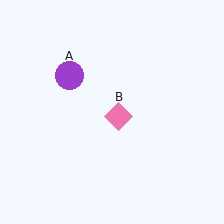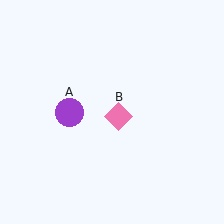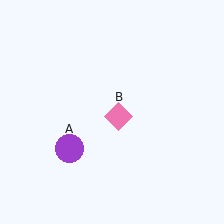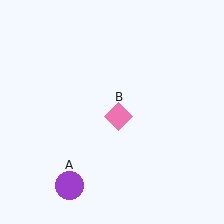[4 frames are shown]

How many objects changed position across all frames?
1 object changed position: purple circle (object A).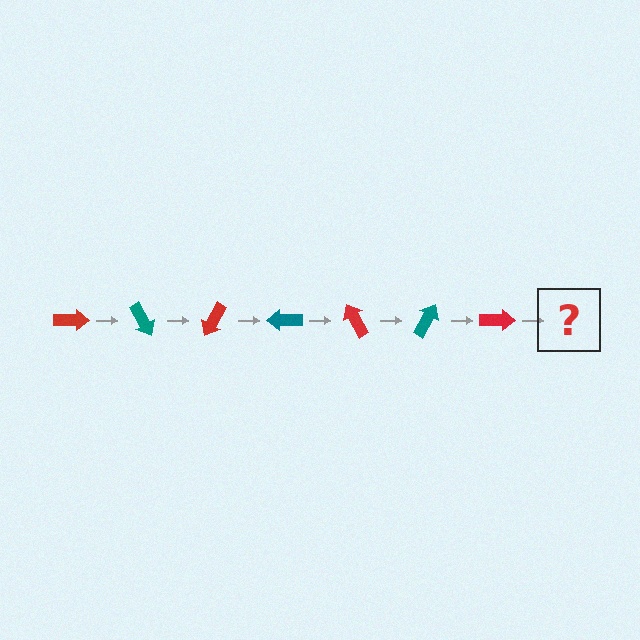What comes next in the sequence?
The next element should be a teal arrow, rotated 420 degrees from the start.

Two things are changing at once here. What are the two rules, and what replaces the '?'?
The two rules are that it rotates 60 degrees each step and the color cycles through red and teal. The '?' should be a teal arrow, rotated 420 degrees from the start.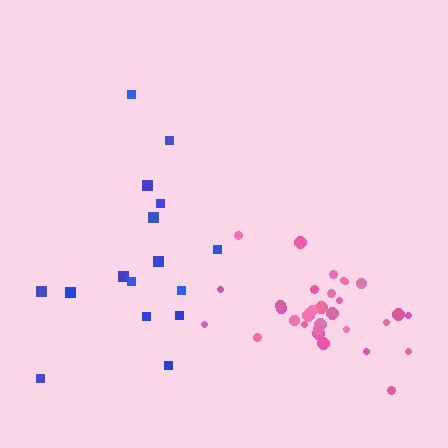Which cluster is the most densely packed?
Pink.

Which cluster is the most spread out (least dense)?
Blue.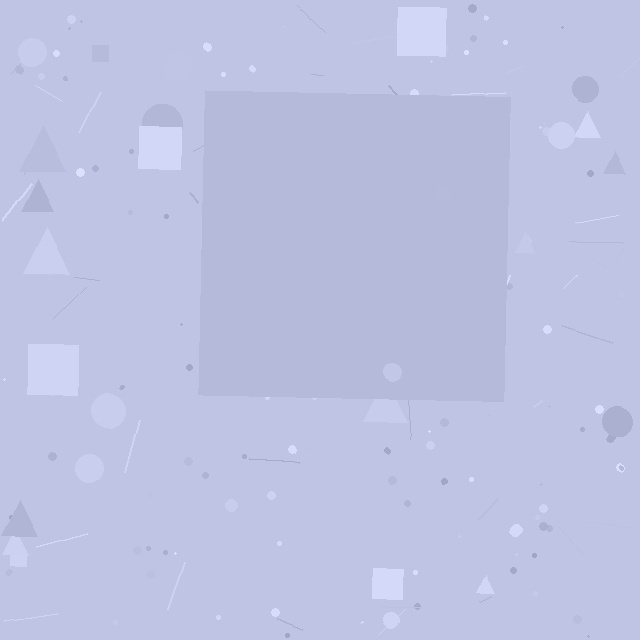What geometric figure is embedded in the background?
A square is embedded in the background.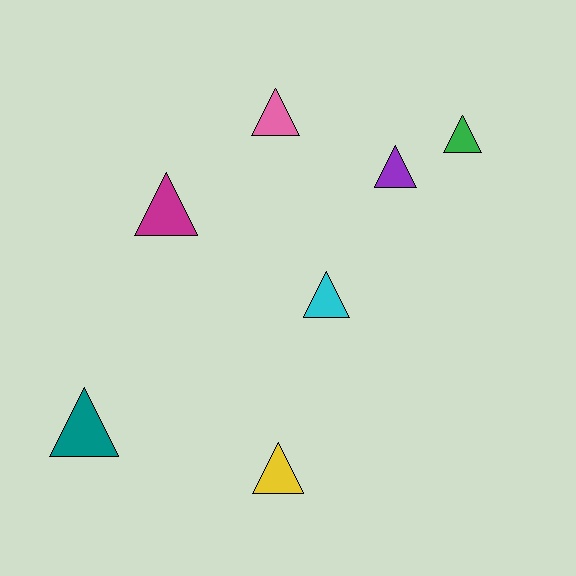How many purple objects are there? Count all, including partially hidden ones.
There is 1 purple object.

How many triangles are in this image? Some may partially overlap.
There are 7 triangles.